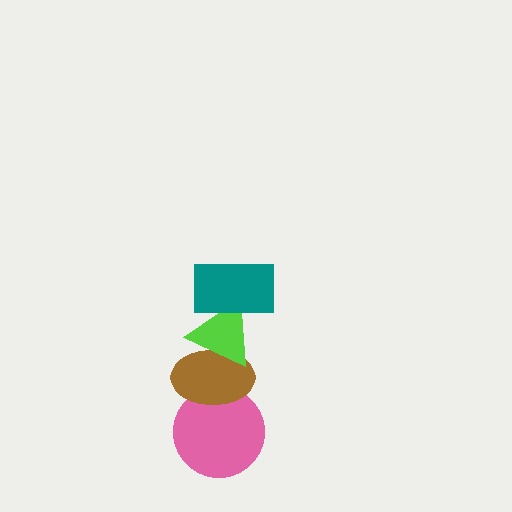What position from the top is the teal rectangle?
The teal rectangle is 1st from the top.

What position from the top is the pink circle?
The pink circle is 4th from the top.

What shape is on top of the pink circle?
The brown ellipse is on top of the pink circle.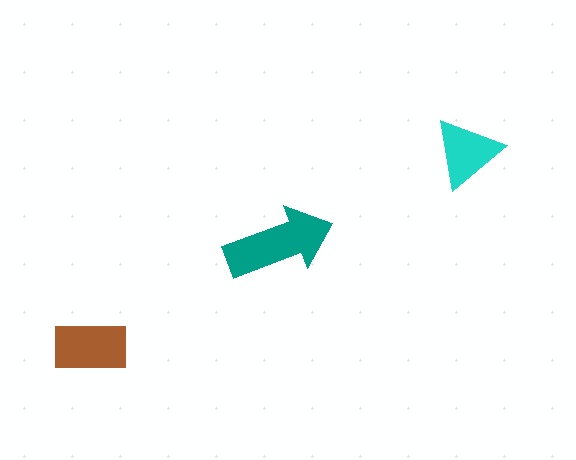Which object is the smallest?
The cyan triangle.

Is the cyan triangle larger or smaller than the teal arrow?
Smaller.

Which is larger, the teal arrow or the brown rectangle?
The teal arrow.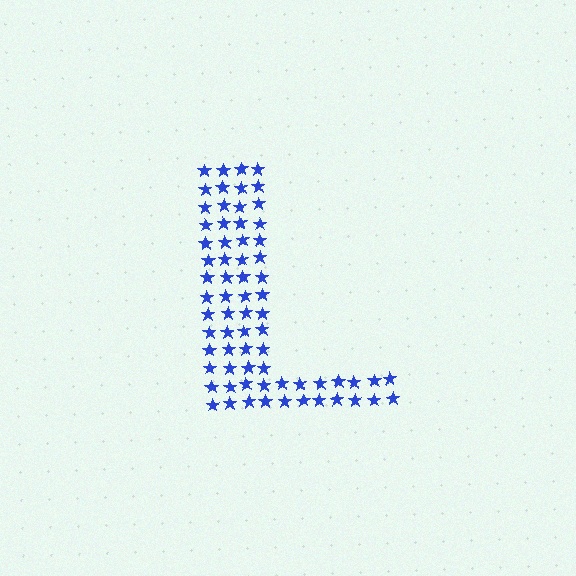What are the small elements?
The small elements are stars.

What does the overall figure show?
The overall figure shows the letter L.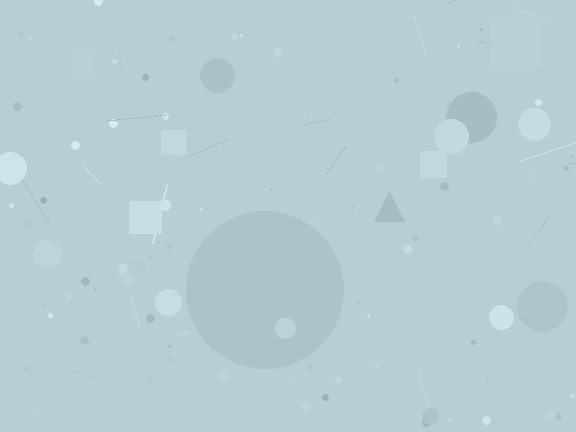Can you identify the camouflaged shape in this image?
The camouflaged shape is a circle.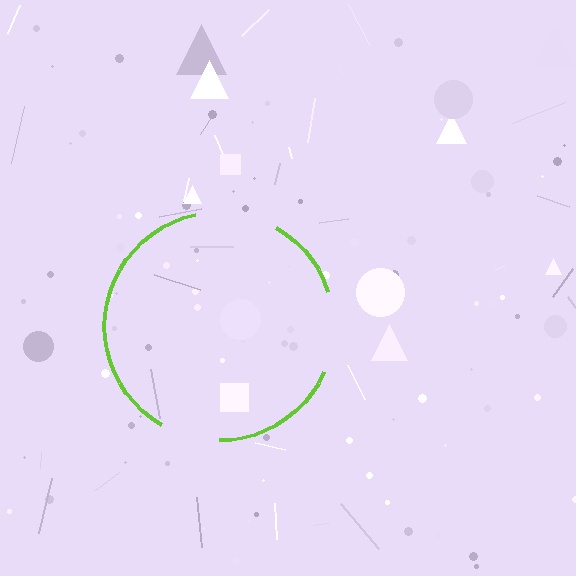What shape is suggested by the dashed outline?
The dashed outline suggests a circle.